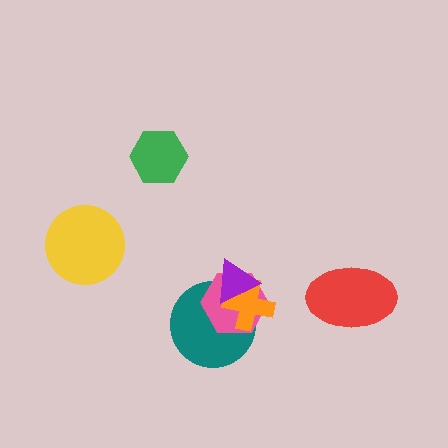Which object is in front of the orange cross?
The purple triangle is in front of the orange cross.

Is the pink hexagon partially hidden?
Yes, it is partially covered by another shape.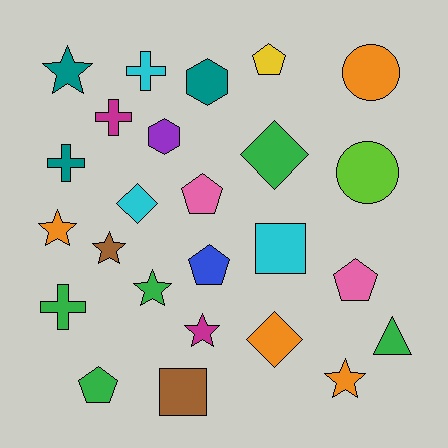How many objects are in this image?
There are 25 objects.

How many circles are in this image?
There are 2 circles.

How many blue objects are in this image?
There is 1 blue object.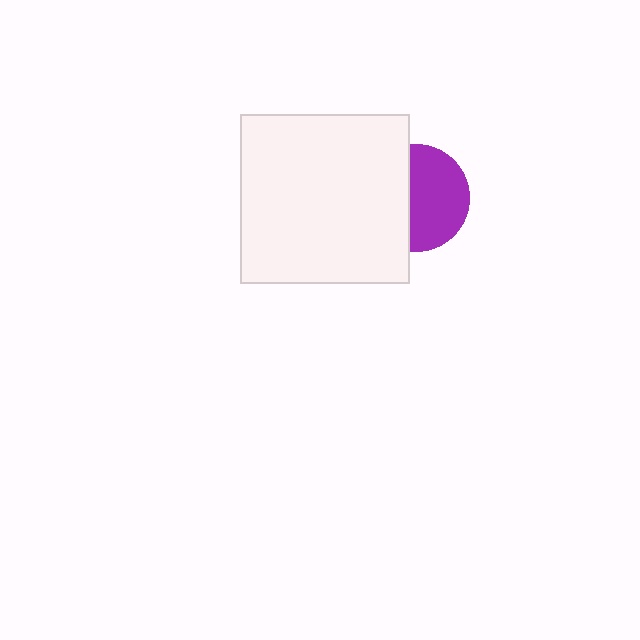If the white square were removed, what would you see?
You would see the complete purple circle.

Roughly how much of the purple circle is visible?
About half of it is visible (roughly 58%).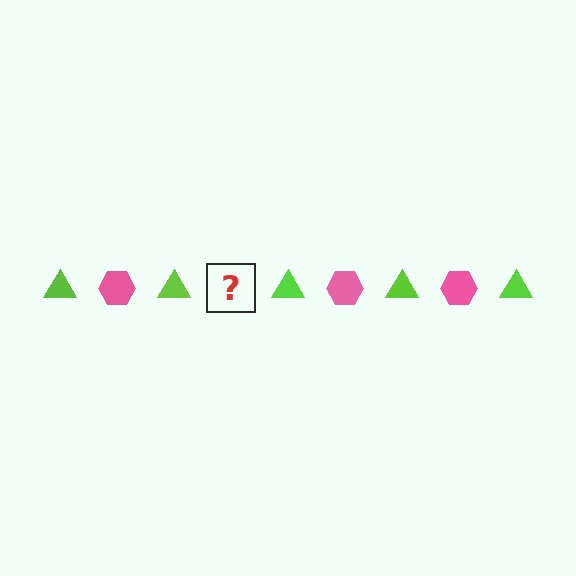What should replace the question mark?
The question mark should be replaced with a pink hexagon.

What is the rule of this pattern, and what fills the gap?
The rule is that the pattern alternates between lime triangle and pink hexagon. The gap should be filled with a pink hexagon.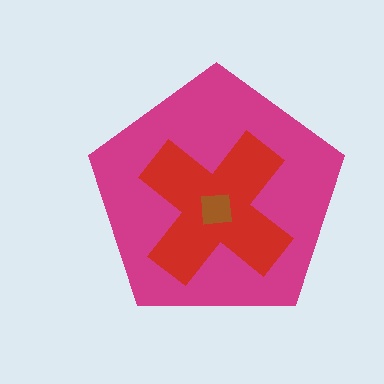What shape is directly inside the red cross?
The brown square.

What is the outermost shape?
The magenta pentagon.